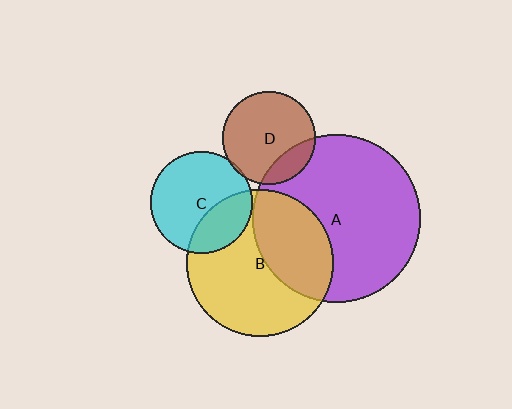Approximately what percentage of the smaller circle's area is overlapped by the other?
Approximately 35%.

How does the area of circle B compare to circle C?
Approximately 2.1 times.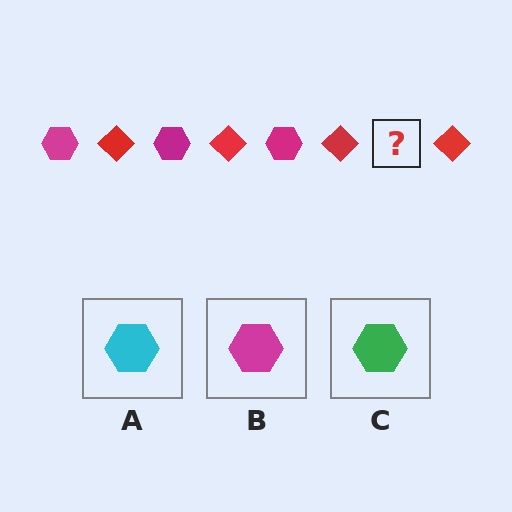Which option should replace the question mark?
Option B.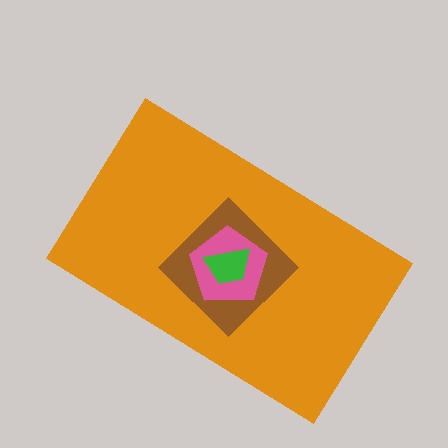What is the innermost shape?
The green trapezoid.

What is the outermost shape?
The orange rectangle.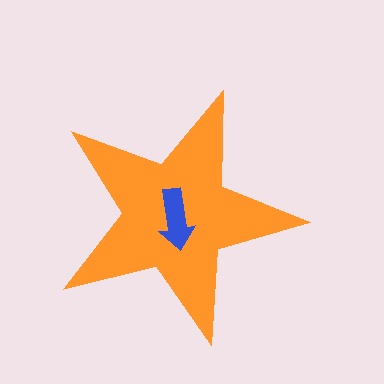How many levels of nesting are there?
2.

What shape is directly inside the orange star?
The blue arrow.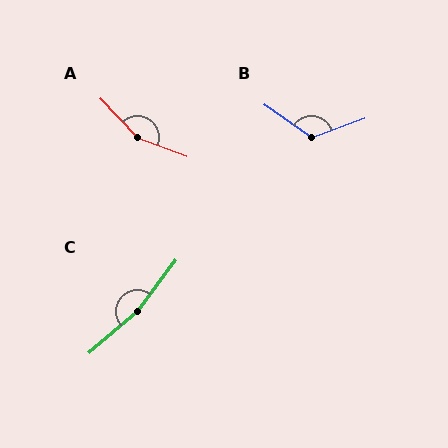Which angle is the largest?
C, at approximately 168 degrees.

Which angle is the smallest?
B, at approximately 125 degrees.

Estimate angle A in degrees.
Approximately 153 degrees.